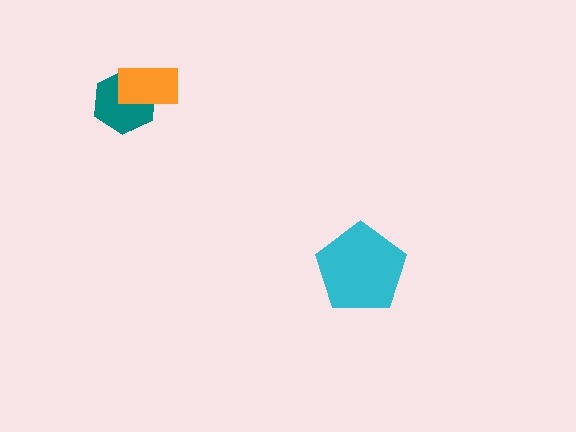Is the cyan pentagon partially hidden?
No, no other shape covers it.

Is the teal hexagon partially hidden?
Yes, it is partially covered by another shape.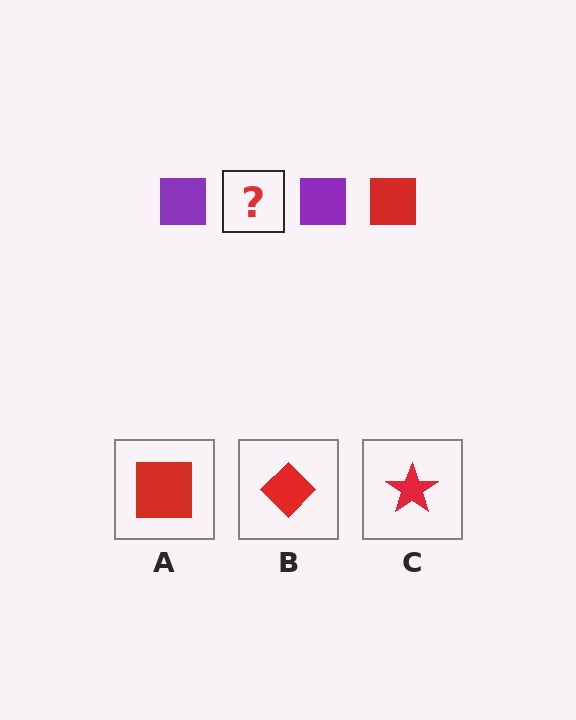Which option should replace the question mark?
Option A.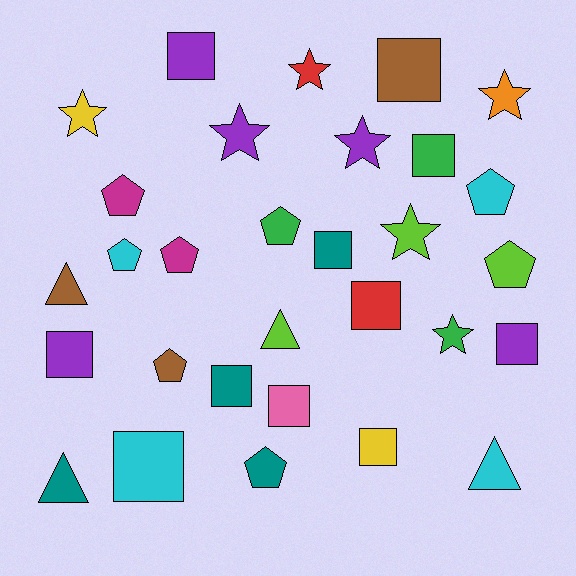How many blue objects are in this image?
There are no blue objects.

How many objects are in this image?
There are 30 objects.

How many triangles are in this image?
There are 4 triangles.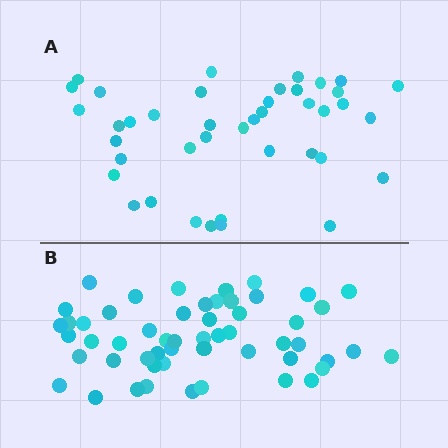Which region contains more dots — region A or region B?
Region B (the bottom region) has more dots.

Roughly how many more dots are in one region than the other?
Region B has approximately 15 more dots than region A.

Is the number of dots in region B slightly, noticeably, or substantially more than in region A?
Region B has noticeably more, but not dramatically so. The ratio is roughly 1.3 to 1.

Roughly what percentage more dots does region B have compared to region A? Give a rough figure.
About 30% more.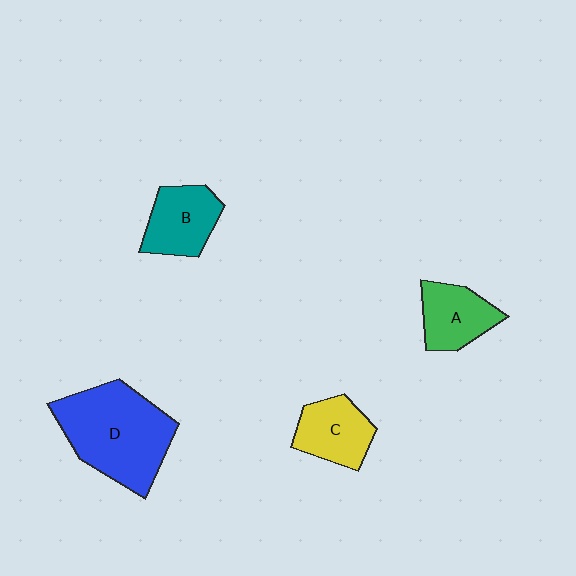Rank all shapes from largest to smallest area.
From largest to smallest: D (blue), B (teal), C (yellow), A (green).